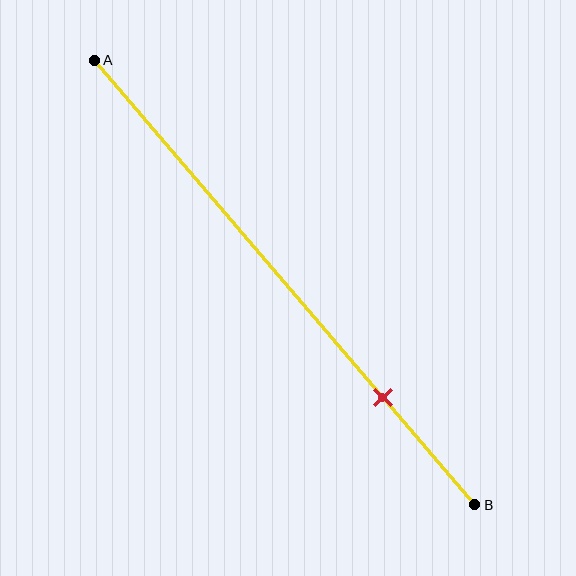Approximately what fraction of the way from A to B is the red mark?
The red mark is approximately 75% of the way from A to B.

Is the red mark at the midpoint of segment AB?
No, the mark is at about 75% from A, not at the 50% midpoint.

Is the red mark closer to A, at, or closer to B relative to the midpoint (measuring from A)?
The red mark is closer to point B than the midpoint of segment AB.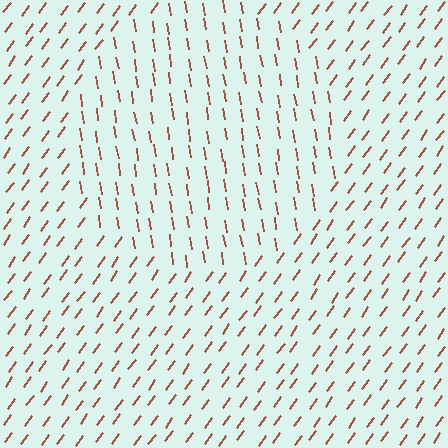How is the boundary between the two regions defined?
The boundary is defined purely by a change in line orientation (approximately 45 degrees difference). All lines are the same color and thickness.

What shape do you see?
I see a circle.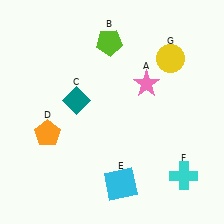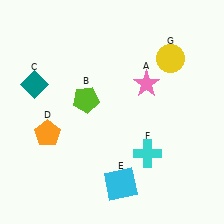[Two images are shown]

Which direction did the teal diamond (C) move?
The teal diamond (C) moved left.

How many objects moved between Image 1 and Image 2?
3 objects moved between the two images.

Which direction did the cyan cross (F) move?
The cyan cross (F) moved left.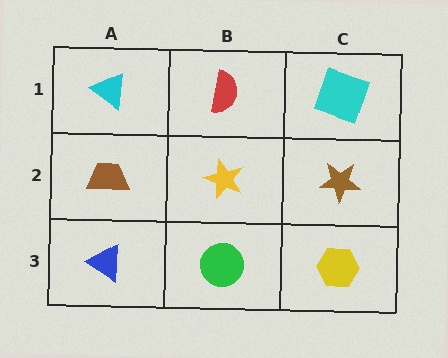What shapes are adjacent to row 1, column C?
A brown star (row 2, column C), a red semicircle (row 1, column B).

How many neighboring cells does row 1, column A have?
2.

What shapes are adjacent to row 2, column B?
A red semicircle (row 1, column B), a green circle (row 3, column B), a brown trapezoid (row 2, column A), a brown star (row 2, column C).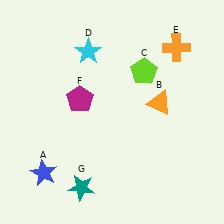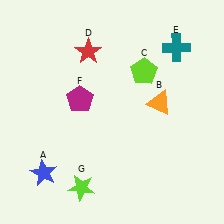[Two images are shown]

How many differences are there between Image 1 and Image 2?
There are 3 differences between the two images.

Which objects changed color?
D changed from cyan to red. E changed from orange to teal. G changed from teal to lime.